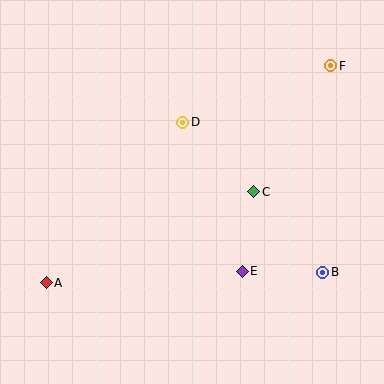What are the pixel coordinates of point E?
Point E is at (242, 271).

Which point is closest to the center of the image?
Point C at (254, 192) is closest to the center.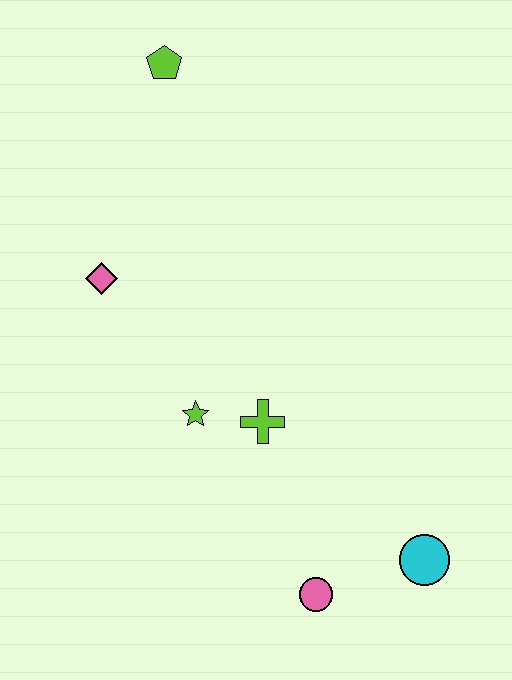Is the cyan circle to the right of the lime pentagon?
Yes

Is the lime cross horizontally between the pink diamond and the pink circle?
Yes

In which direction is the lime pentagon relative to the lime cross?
The lime pentagon is above the lime cross.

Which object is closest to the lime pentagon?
The pink diamond is closest to the lime pentagon.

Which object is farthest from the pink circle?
The lime pentagon is farthest from the pink circle.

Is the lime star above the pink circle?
Yes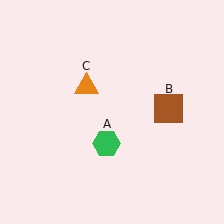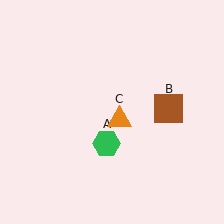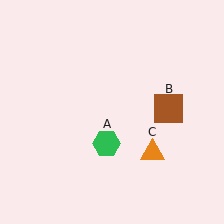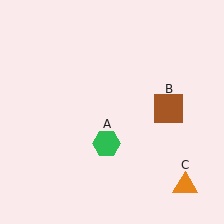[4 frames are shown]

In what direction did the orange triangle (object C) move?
The orange triangle (object C) moved down and to the right.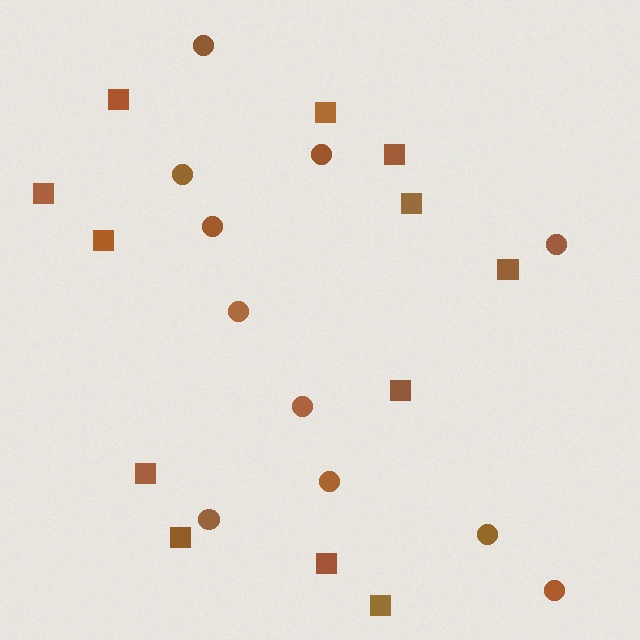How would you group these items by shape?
There are 2 groups: one group of squares (12) and one group of circles (11).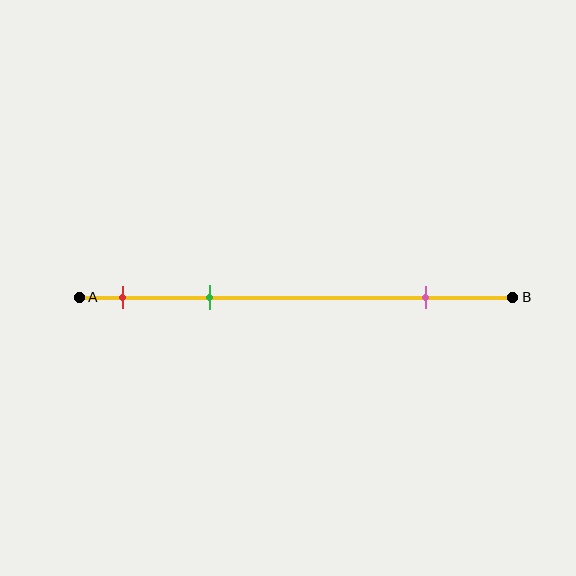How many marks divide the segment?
There are 3 marks dividing the segment.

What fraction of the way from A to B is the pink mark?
The pink mark is approximately 80% (0.8) of the way from A to B.